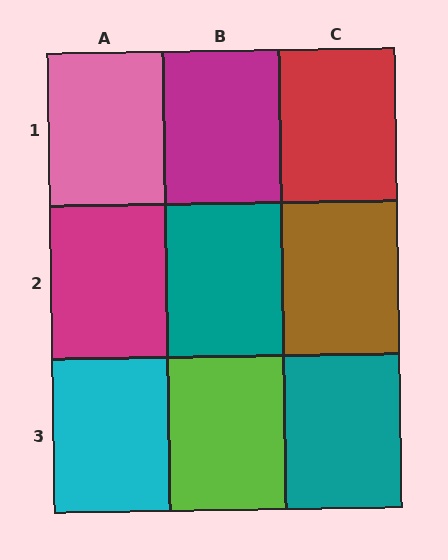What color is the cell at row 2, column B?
Teal.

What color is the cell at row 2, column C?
Brown.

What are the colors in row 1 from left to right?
Pink, magenta, red.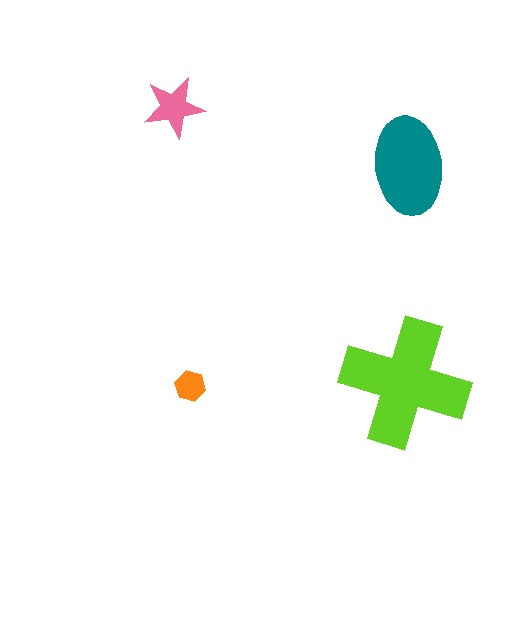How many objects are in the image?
There are 4 objects in the image.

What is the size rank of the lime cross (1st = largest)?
1st.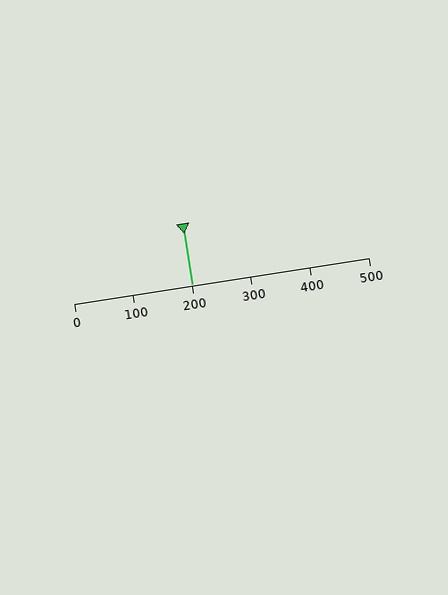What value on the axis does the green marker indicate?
The marker indicates approximately 200.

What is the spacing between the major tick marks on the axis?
The major ticks are spaced 100 apart.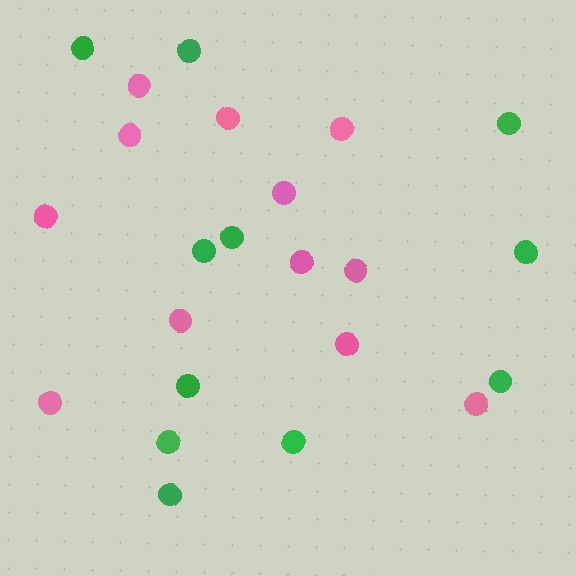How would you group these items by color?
There are 2 groups: one group of pink circles (12) and one group of green circles (11).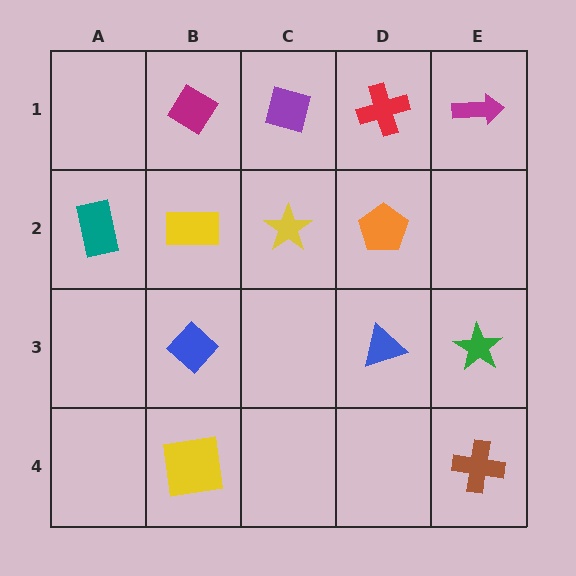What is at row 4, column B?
A yellow square.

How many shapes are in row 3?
3 shapes.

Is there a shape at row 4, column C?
No, that cell is empty.